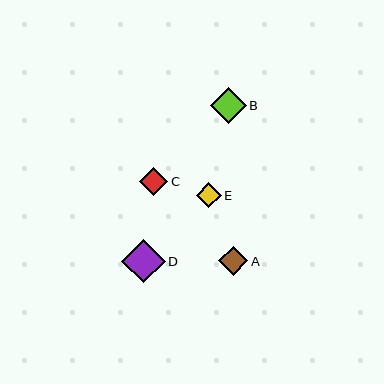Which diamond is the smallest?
Diamond E is the smallest with a size of approximately 25 pixels.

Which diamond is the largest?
Diamond D is the largest with a size of approximately 43 pixels.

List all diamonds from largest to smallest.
From largest to smallest: D, B, A, C, E.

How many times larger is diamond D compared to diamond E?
Diamond D is approximately 1.7 times the size of diamond E.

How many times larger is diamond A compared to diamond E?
Diamond A is approximately 1.2 times the size of diamond E.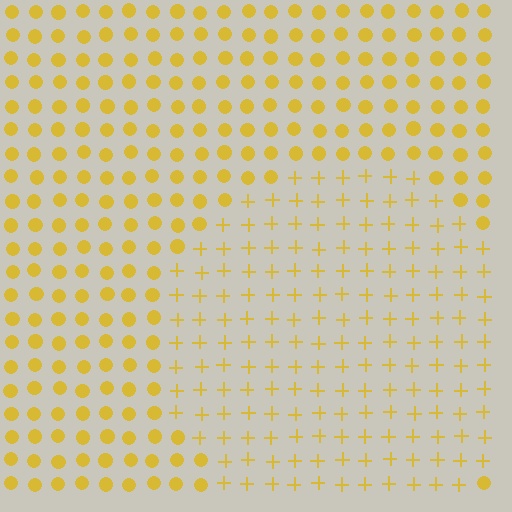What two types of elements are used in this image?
The image uses plus signs inside the circle region and circles outside it.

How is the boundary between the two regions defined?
The boundary is defined by a change in element shape: plus signs inside vs. circles outside. All elements share the same color and spacing.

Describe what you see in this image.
The image is filled with small yellow elements arranged in a uniform grid. A circle-shaped region contains plus signs, while the surrounding area contains circles. The boundary is defined purely by the change in element shape.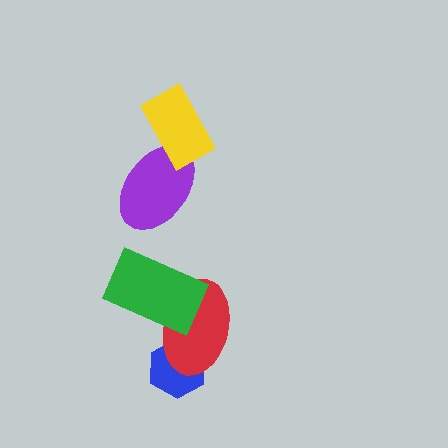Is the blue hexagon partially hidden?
Yes, it is partially covered by another shape.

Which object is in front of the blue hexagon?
The red ellipse is in front of the blue hexagon.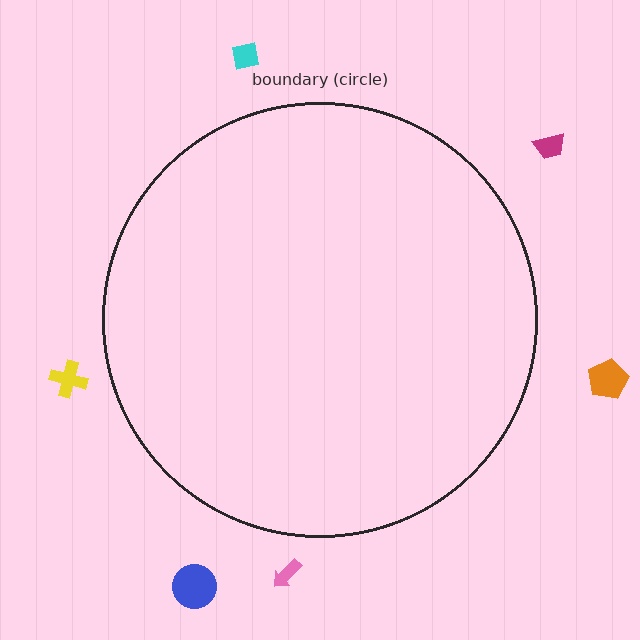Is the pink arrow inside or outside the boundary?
Outside.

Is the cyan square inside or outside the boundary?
Outside.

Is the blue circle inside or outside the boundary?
Outside.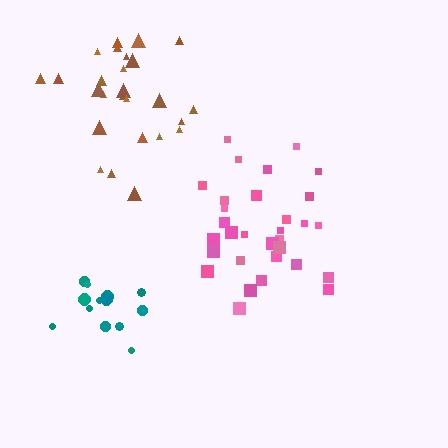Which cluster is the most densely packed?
Teal.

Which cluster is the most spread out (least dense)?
Brown.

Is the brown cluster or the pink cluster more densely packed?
Pink.